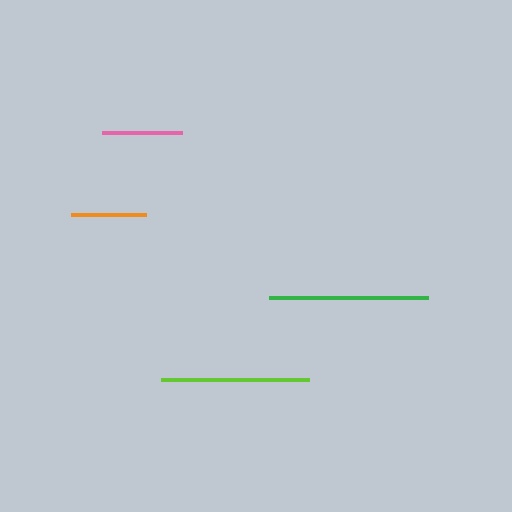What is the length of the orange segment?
The orange segment is approximately 75 pixels long.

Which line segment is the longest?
The green line is the longest at approximately 160 pixels.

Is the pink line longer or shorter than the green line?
The green line is longer than the pink line.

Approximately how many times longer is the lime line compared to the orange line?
The lime line is approximately 2.0 times the length of the orange line.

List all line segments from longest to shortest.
From longest to shortest: green, lime, pink, orange.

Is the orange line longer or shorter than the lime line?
The lime line is longer than the orange line.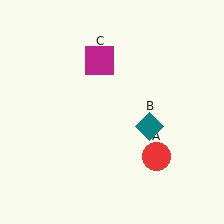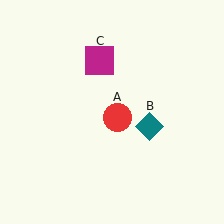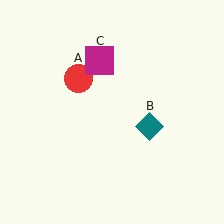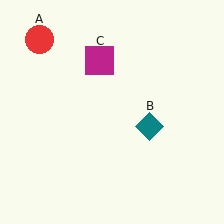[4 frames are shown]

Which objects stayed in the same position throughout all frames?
Teal diamond (object B) and magenta square (object C) remained stationary.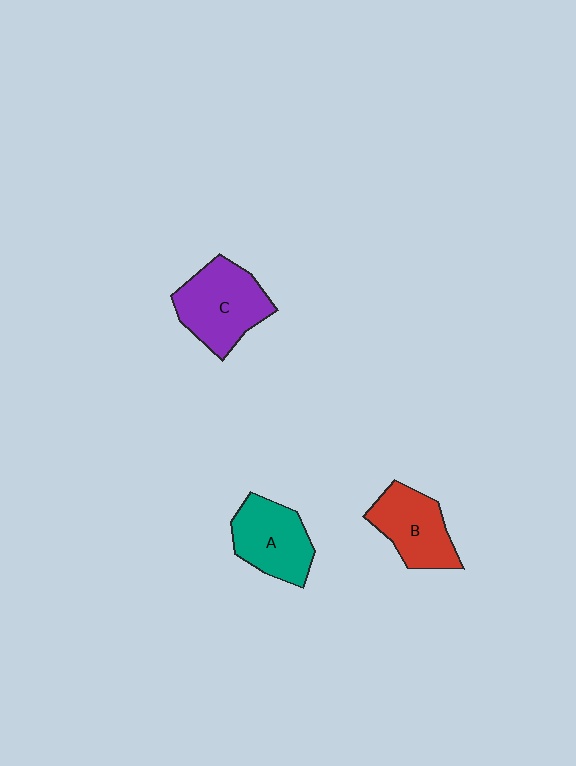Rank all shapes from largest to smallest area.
From largest to smallest: C (purple), A (teal), B (red).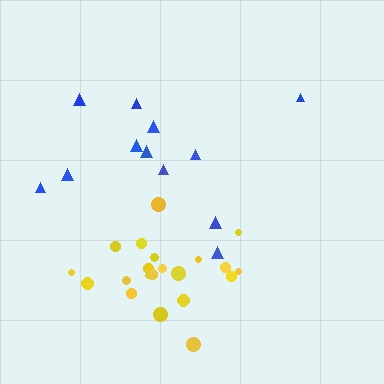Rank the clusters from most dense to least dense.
yellow, blue.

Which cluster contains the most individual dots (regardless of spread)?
Yellow (21).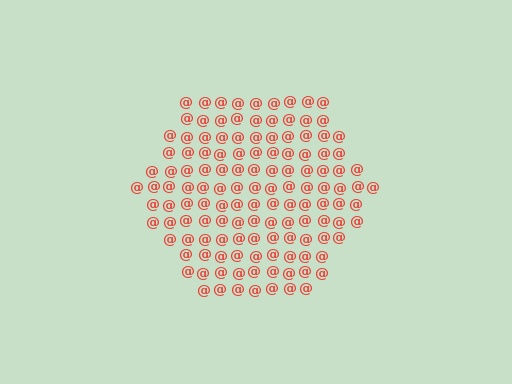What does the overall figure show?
The overall figure shows a hexagon.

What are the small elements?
The small elements are at signs.